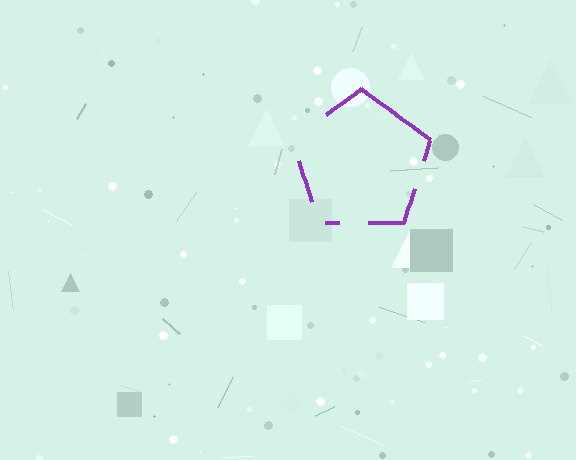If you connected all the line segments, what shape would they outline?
They would outline a pentagon.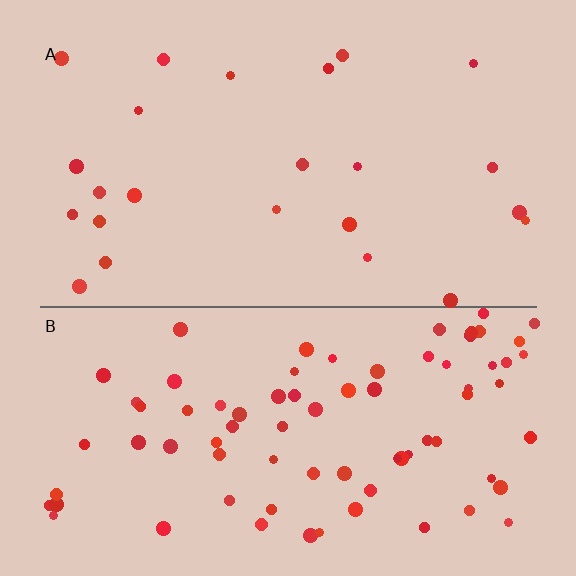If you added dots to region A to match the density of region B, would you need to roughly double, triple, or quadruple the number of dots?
Approximately triple.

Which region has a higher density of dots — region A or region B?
B (the bottom).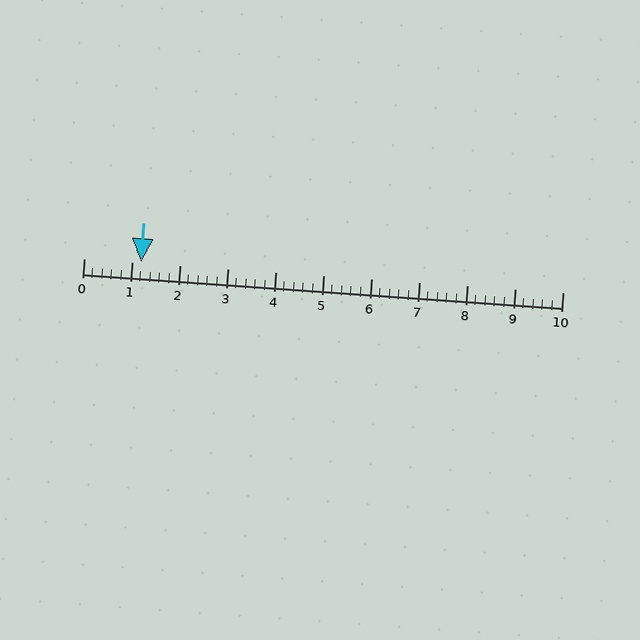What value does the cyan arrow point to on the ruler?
The cyan arrow points to approximately 1.2.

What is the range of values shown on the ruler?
The ruler shows values from 0 to 10.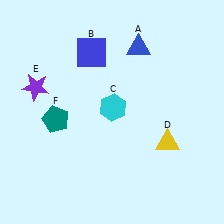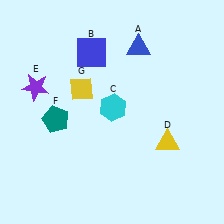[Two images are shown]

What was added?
A yellow diamond (G) was added in Image 2.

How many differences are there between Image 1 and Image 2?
There is 1 difference between the two images.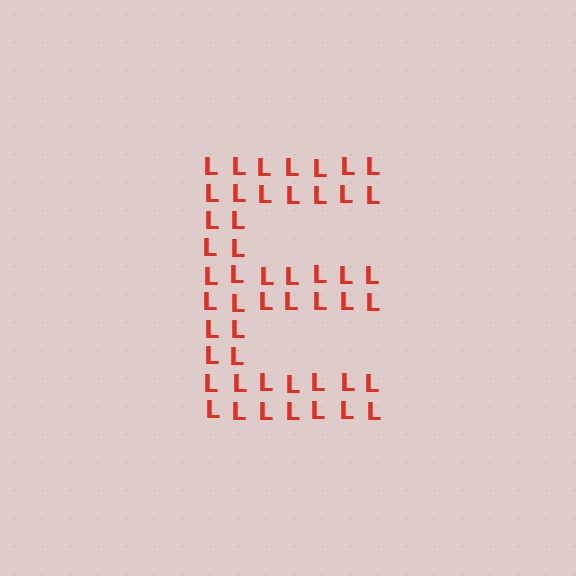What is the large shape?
The large shape is the letter E.